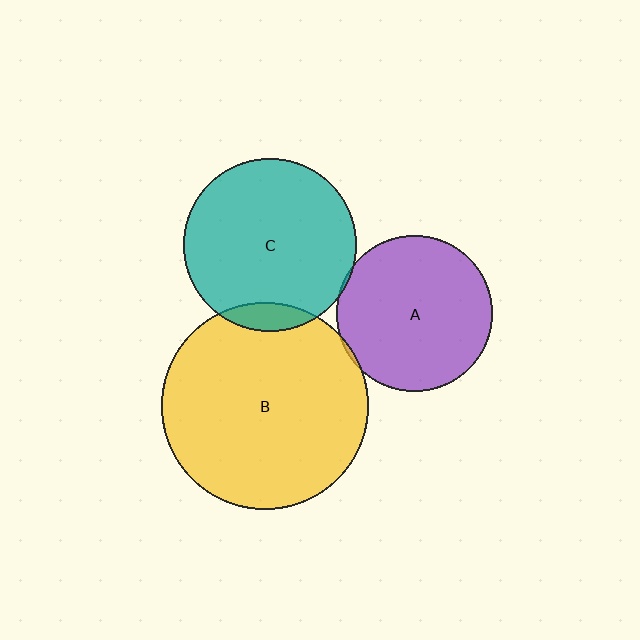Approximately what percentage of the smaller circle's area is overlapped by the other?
Approximately 10%.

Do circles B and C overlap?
Yes.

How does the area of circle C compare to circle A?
Approximately 1.2 times.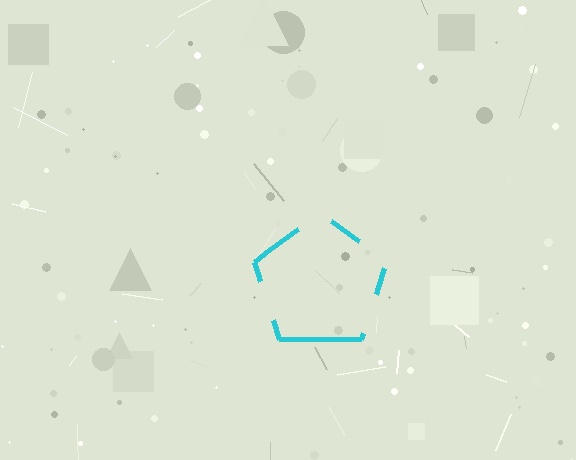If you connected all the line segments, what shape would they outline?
They would outline a pentagon.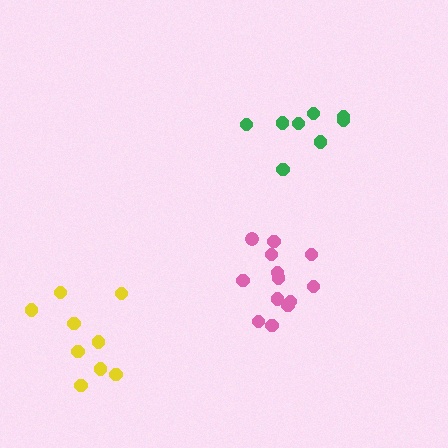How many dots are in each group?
Group 1: 9 dots, Group 2: 13 dots, Group 3: 8 dots (30 total).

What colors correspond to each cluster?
The clusters are colored: yellow, pink, green.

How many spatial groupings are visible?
There are 3 spatial groupings.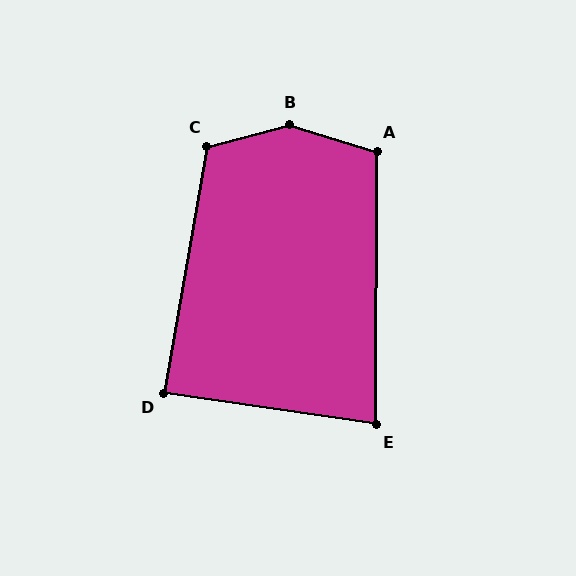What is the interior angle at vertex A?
Approximately 107 degrees (obtuse).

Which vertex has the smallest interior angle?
E, at approximately 82 degrees.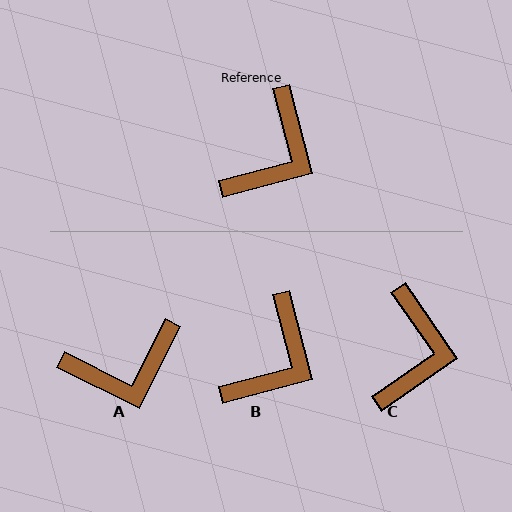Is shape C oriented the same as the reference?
No, it is off by about 20 degrees.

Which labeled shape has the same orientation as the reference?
B.